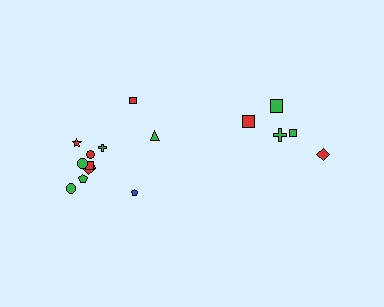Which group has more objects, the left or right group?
The left group.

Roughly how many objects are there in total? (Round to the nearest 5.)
Roughly 15 objects in total.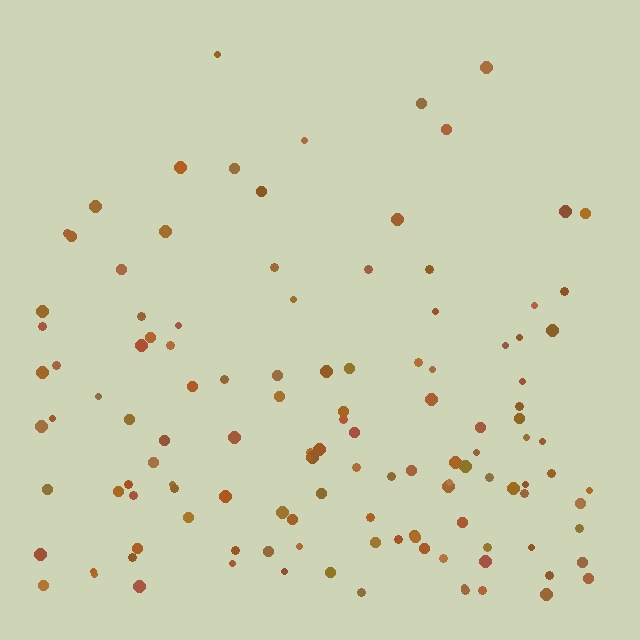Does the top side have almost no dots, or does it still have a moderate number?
Still a moderate number, just noticeably fewer than the bottom.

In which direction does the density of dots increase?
From top to bottom, with the bottom side densest.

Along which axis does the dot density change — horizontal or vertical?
Vertical.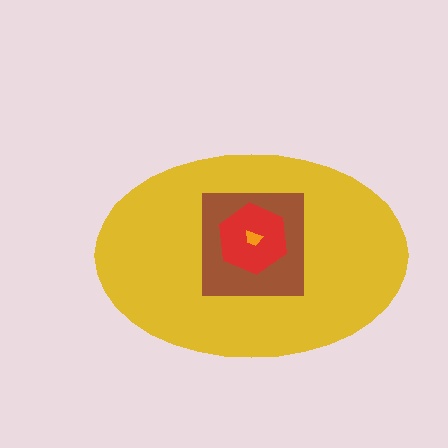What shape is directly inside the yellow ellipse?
The brown square.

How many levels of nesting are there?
4.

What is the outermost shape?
The yellow ellipse.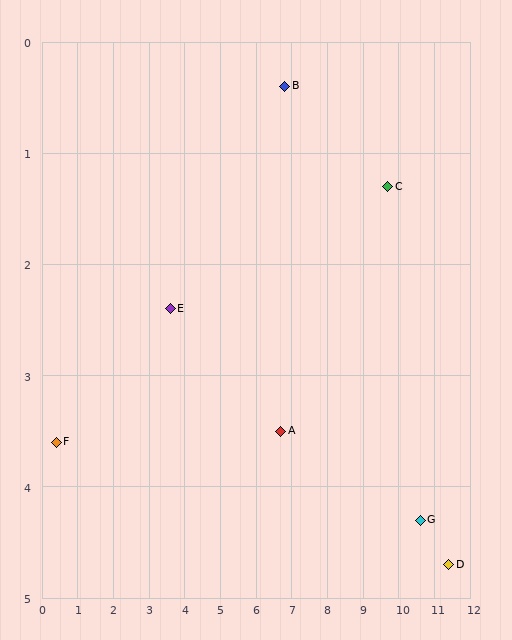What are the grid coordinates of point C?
Point C is at approximately (9.7, 1.3).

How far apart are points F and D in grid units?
Points F and D are about 11.1 grid units apart.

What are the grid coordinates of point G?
Point G is at approximately (10.6, 4.3).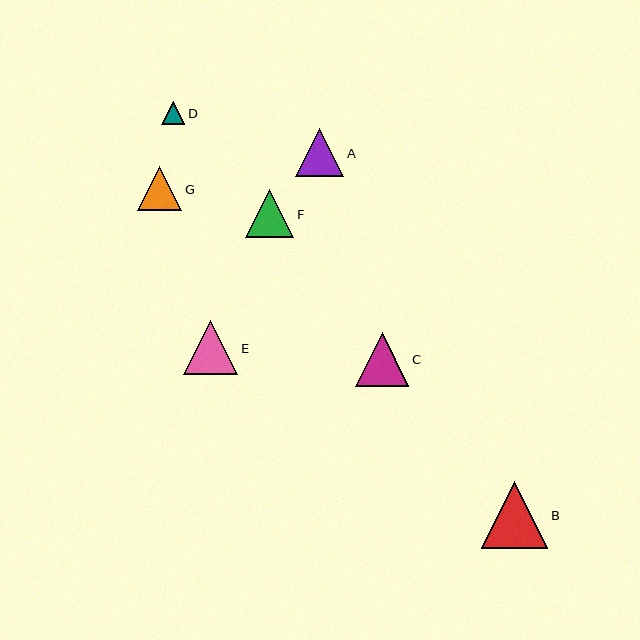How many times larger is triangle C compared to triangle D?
Triangle C is approximately 2.3 times the size of triangle D.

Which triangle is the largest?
Triangle B is the largest with a size of approximately 67 pixels.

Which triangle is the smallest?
Triangle D is the smallest with a size of approximately 23 pixels.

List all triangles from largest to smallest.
From largest to smallest: B, E, C, A, F, G, D.